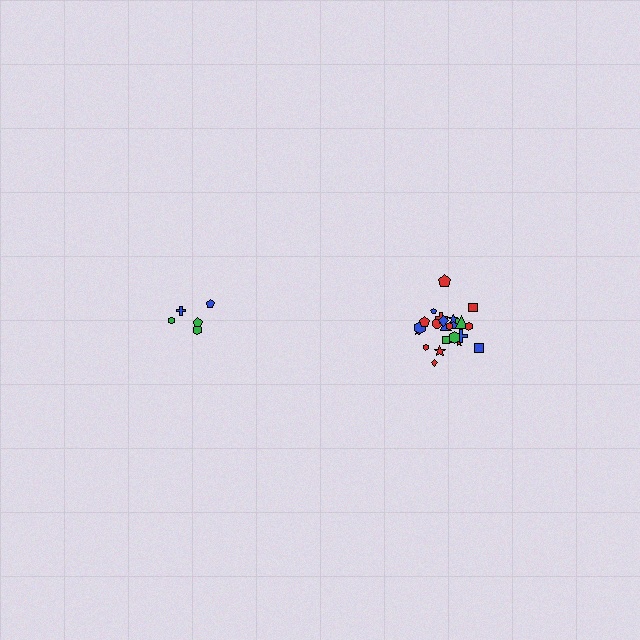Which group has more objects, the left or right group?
The right group.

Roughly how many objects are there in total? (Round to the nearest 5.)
Roughly 30 objects in total.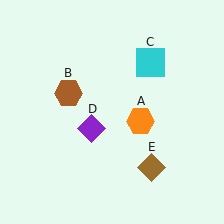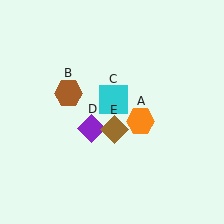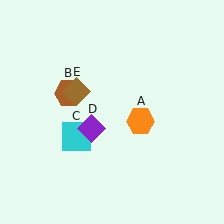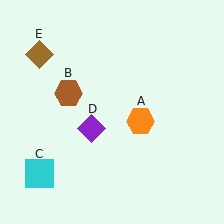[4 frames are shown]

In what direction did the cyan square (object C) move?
The cyan square (object C) moved down and to the left.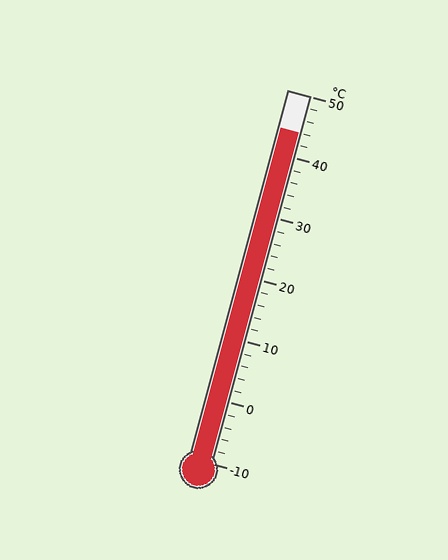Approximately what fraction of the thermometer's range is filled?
The thermometer is filled to approximately 90% of its range.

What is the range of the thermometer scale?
The thermometer scale ranges from -10°C to 50°C.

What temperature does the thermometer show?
The thermometer shows approximately 44°C.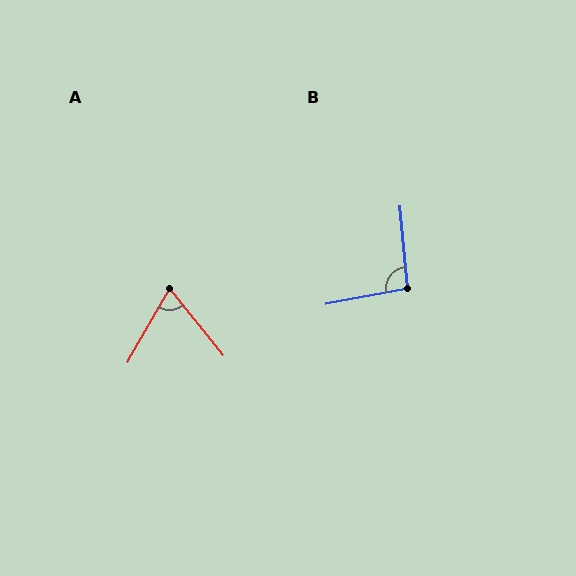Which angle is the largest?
B, at approximately 95 degrees.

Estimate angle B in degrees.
Approximately 95 degrees.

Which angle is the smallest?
A, at approximately 68 degrees.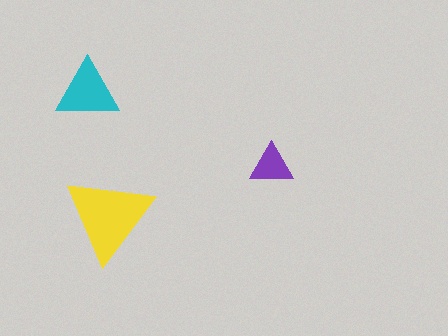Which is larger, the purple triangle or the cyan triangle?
The cyan one.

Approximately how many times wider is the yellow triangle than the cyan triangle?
About 1.5 times wider.